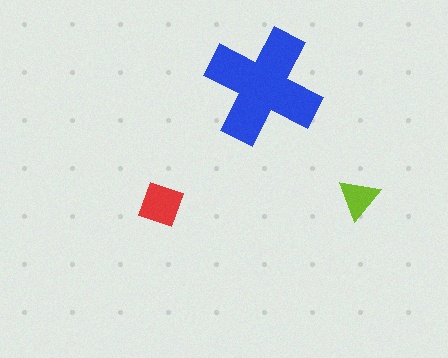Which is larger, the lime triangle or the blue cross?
The blue cross.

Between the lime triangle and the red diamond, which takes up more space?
The red diamond.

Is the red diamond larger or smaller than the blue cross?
Smaller.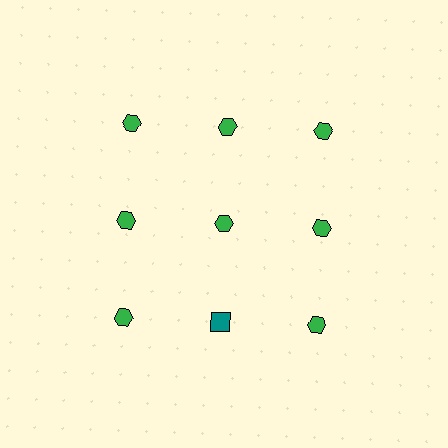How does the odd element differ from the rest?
It differs in both color (teal instead of green) and shape (square instead of hexagon).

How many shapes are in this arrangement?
There are 9 shapes arranged in a grid pattern.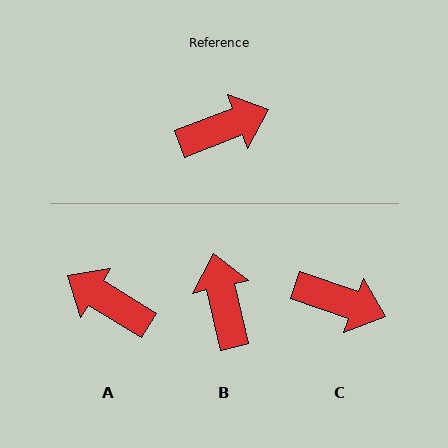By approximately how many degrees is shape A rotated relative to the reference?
Approximately 128 degrees counter-clockwise.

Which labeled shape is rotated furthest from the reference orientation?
A, about 128 degrees away.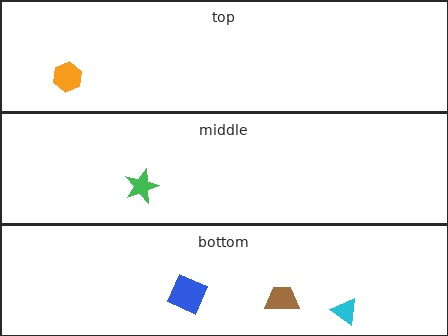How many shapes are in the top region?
1.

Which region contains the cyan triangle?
The bottom region.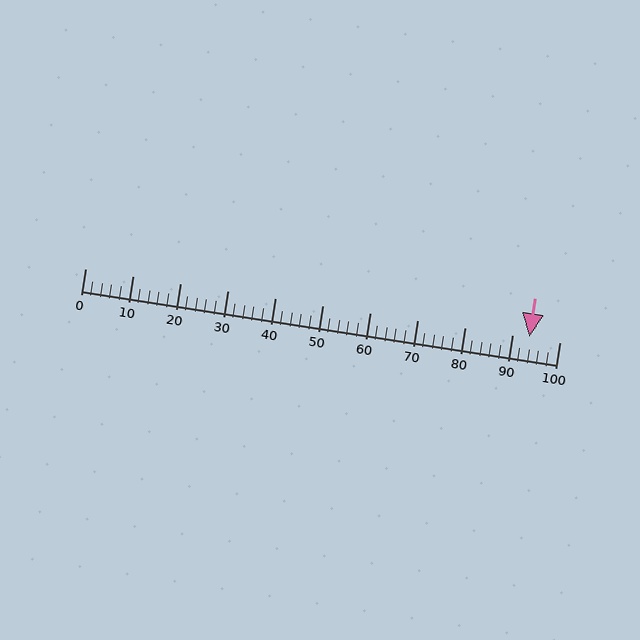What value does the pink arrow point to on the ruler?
The pink arrow points to approximately 94.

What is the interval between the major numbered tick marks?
The major tick marks are spaced 10 units apart.